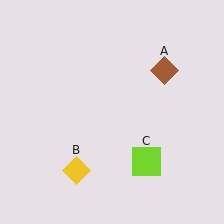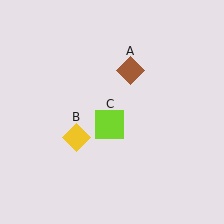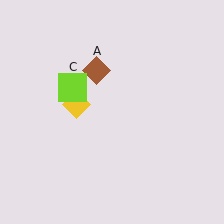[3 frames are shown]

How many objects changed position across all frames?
3 objects changed position: brown diamond (object A), yellow diamond (object B), lime square (object C).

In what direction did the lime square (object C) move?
The lime square (object C) moved up and to the left.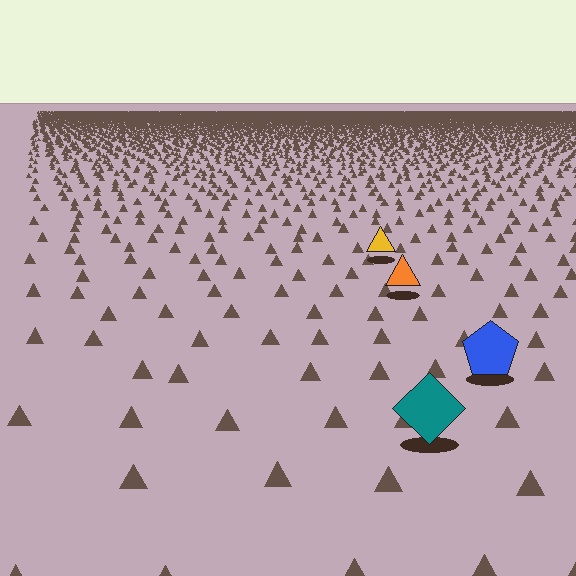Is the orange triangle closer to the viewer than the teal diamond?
No. The teal diamond is closer — you can tell from the texture gradient: the ground texture is coarser near it.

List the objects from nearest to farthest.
From nearest to farthest: the teal diamond, the blue pentagon, the orange triangle, the yellow triangle.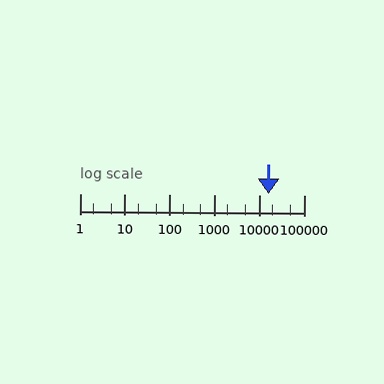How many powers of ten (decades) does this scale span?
The scale spans 5 decades, from 1 to 100000.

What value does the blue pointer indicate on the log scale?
The pointer indicates approximately 16000.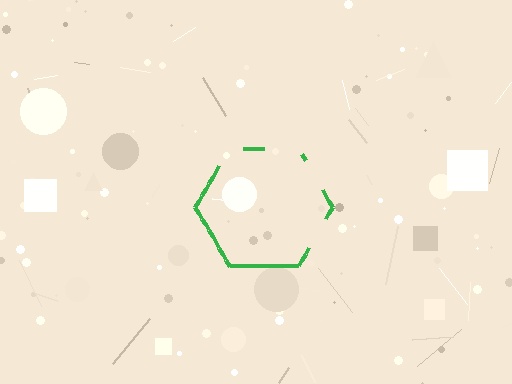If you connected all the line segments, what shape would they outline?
They would outline a hexagon.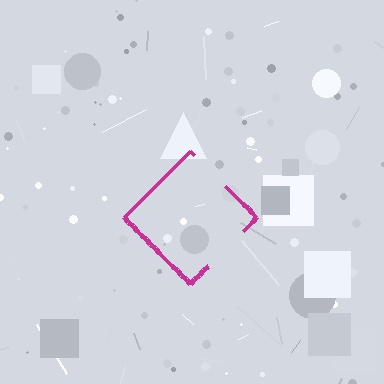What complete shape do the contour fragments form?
The contour fragments form a diamond.